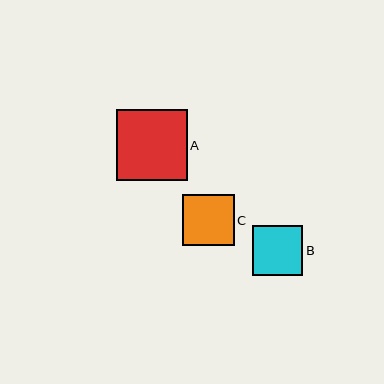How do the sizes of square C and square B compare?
Square C and square B are approximately the same size.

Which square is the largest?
Square A is the largest with a size of approximately 71 pixels.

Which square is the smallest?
Square B is the smallest with a size of approximately 50 pixels.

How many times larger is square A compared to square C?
Square A is approximately 1.4 times the size of square C.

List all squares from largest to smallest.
From largest to smallest: A, C, B.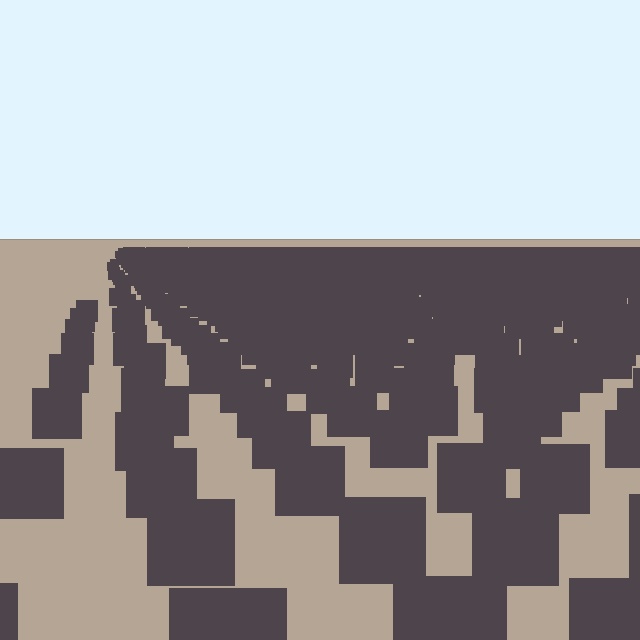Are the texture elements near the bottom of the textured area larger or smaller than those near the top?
Larger. Near the bottom, elements are closer to the viewer and appear at a bigger on-screen size.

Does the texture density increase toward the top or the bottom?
Density increases toward the top.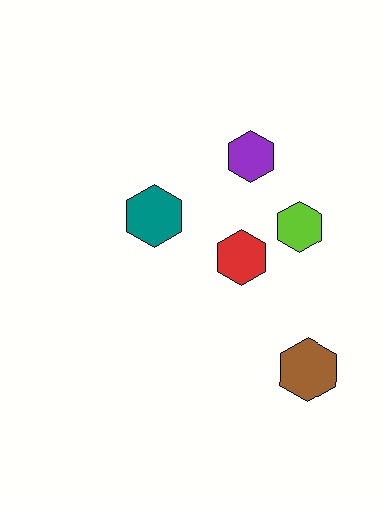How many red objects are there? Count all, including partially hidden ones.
There is 1 red object.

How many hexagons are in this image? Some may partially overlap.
There are 5 hexagons.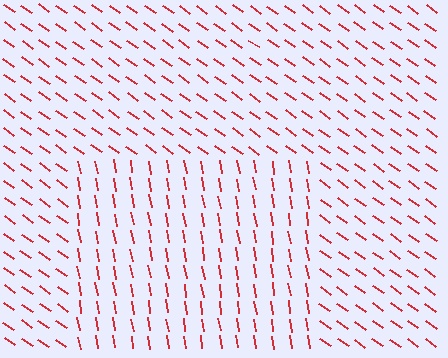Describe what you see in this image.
The image is filled with small red line segments. A rectangle region in the image has lines oriented differently from the surrounding lines, creating a visible texture boundary.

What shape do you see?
I see a rectangle.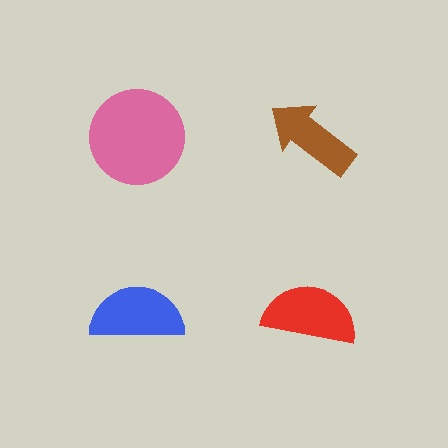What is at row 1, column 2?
A brown arrow.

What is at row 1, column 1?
A pink circle.